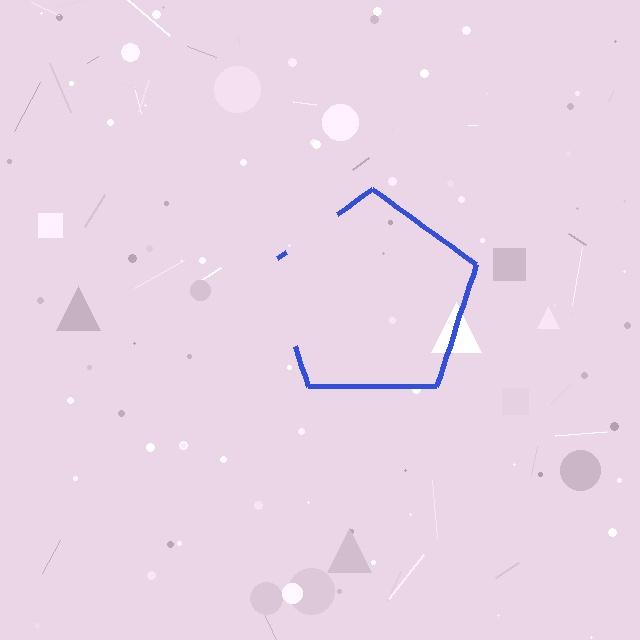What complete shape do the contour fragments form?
The contour fragments form a pentagon.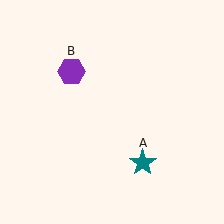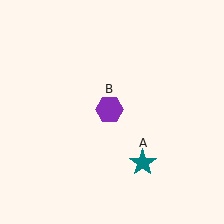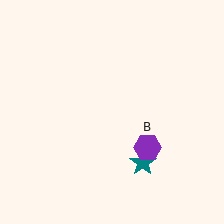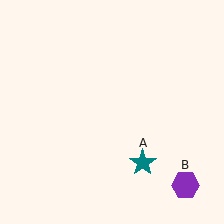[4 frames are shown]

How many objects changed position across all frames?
1 object changed position: purple hexagon (object B).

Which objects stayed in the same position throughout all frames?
Teal star (object A) remained stationary.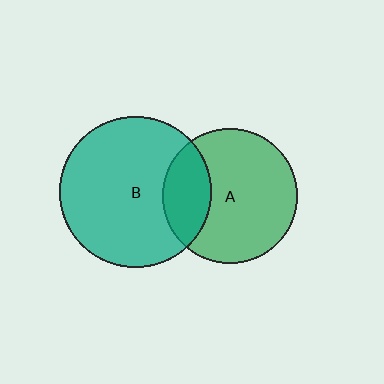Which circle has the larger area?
Circle B (teal).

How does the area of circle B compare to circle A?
Approximately 1.3 times.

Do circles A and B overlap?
Yes.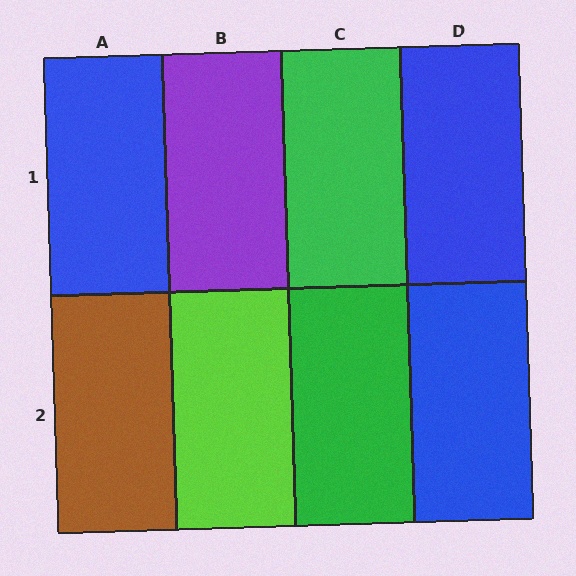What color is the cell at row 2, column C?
Green.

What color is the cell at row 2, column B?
Lime.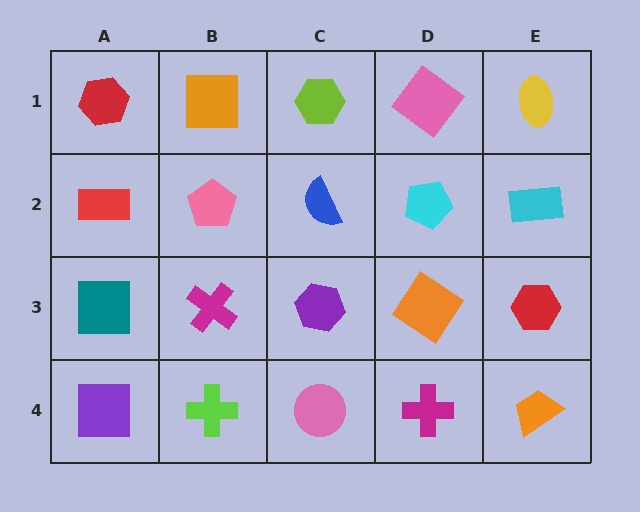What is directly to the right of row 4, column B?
A pink circle.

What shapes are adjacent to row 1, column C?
A blue semicircle (row 2, column C), an orange square (row 1, column B), a pink diamond (row 1, column D).